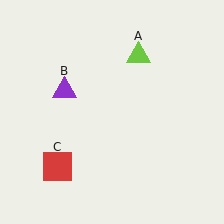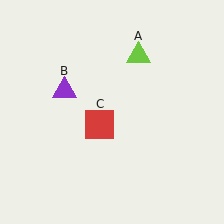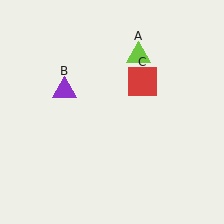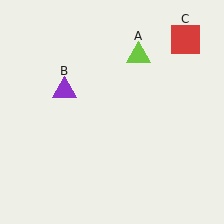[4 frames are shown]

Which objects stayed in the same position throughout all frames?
Lime triangle (object A) and purple triangle (object B) remained stationary.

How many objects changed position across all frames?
1 object changed position: red square (object C).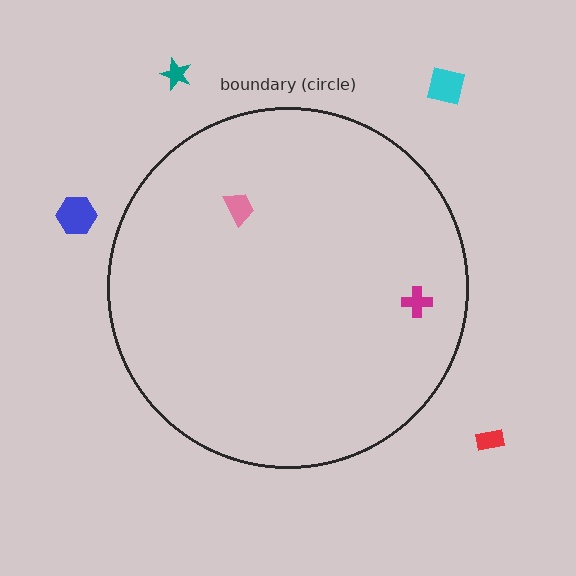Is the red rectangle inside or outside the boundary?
Outside.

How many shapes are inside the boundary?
2 inside, 4 outside.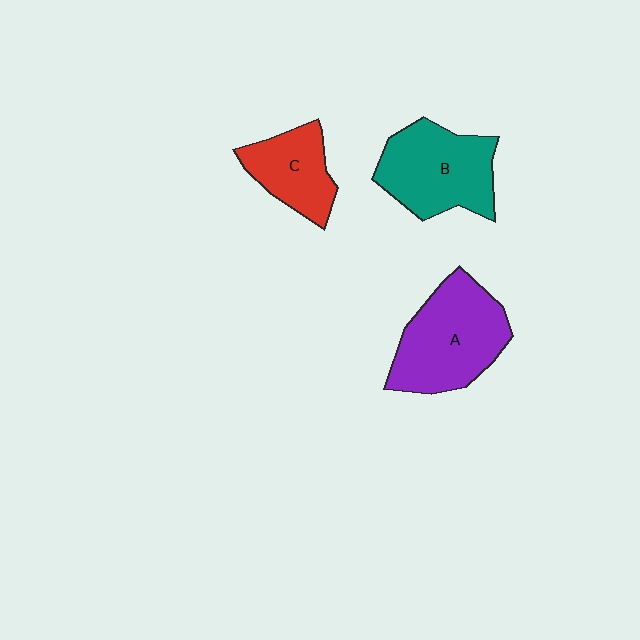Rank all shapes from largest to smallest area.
From largest to smallest: A (purple), B (teal), C (red).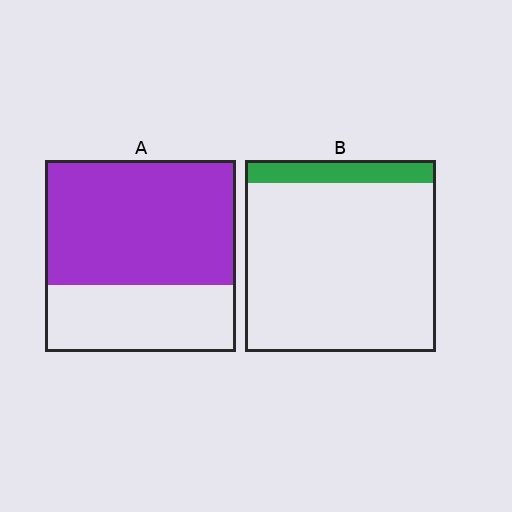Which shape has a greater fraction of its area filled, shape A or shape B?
Shape A.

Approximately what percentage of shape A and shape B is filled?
A is approximately 65% and B is approximately 10%.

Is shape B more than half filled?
No.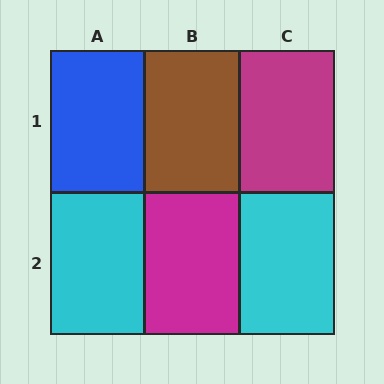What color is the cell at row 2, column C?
Cyan.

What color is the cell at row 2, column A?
Cyan.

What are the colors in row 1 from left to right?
Blue, brown, magenta.